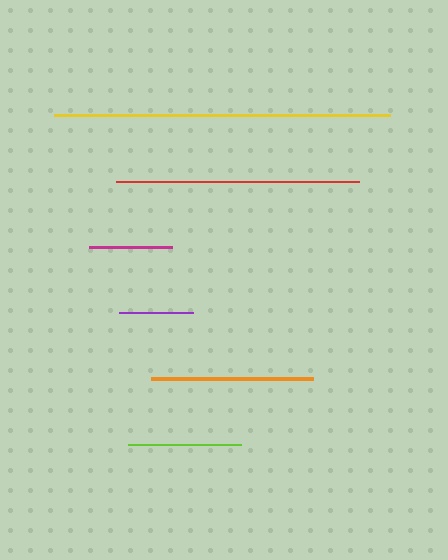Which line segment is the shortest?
The purple line is the shortest at approximately 74 pixels.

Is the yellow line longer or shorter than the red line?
The yellow line is longer than the red line.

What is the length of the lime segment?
The lime segment is approximately 113 pixels long.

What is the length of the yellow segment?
The yellow segment is approximately 336 pixels long.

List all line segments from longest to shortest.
From longest to shortest: yellow, red, orange, lime, magenta, purple.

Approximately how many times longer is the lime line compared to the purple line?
The lime line is approximately 1.5 times the length of the purple line.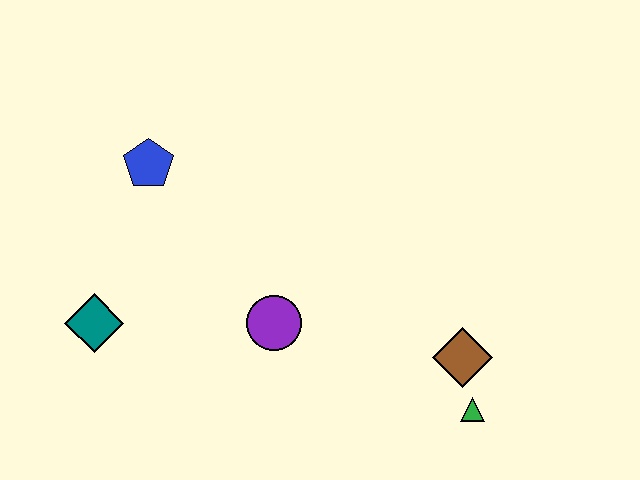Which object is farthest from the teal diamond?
The green triangle is farthest from the teal diamond.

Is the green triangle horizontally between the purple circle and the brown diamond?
No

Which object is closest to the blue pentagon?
The teal diamond is closest to the blue pentagon.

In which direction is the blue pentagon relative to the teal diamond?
The blue pentagon is above the teal diamond.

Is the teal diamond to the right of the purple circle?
No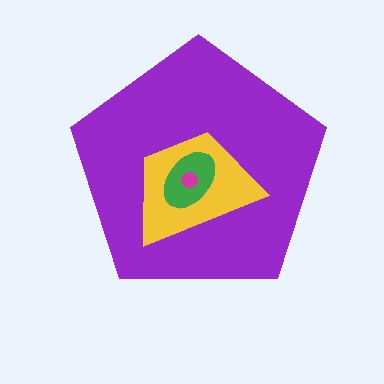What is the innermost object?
The magenta circle.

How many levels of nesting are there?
4.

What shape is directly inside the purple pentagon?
The yellow trapezoid.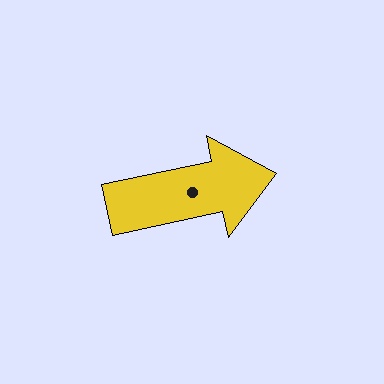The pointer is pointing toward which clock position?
Roughly 3 o'clock.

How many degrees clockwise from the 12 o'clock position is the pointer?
Approximately 78 degrees.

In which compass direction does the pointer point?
East.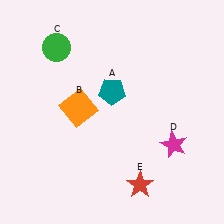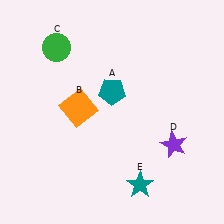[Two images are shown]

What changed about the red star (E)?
In Image 1, E is red. In Image 2, it changed to teal.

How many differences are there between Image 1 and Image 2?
There are 2 differences between the two images.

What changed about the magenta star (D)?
In Image 1, D is magenta. In Image 2, it changed to purple.